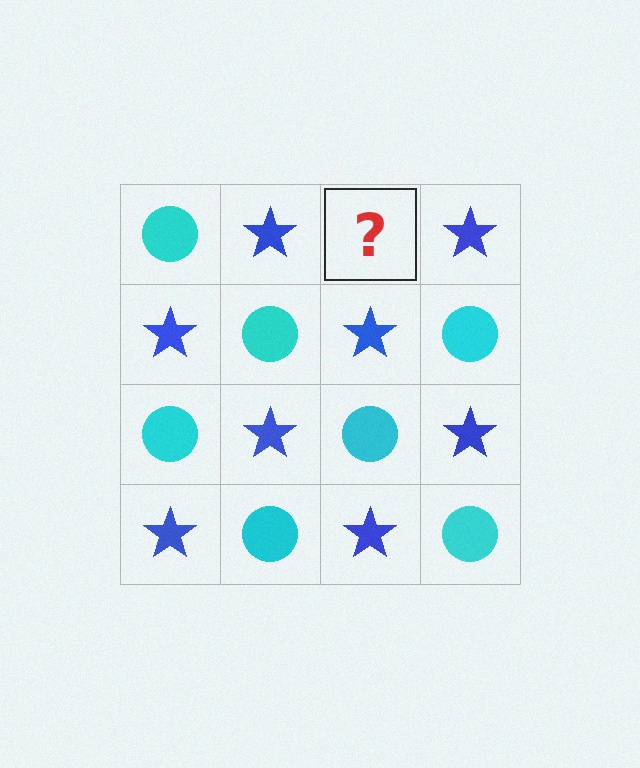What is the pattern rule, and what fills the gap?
The rule is that it alternates cyan circle and blue star in a checkerboard pattern. The gap should be filled with a cyan circle.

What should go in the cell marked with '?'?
The missing cell should contain a cyan circle.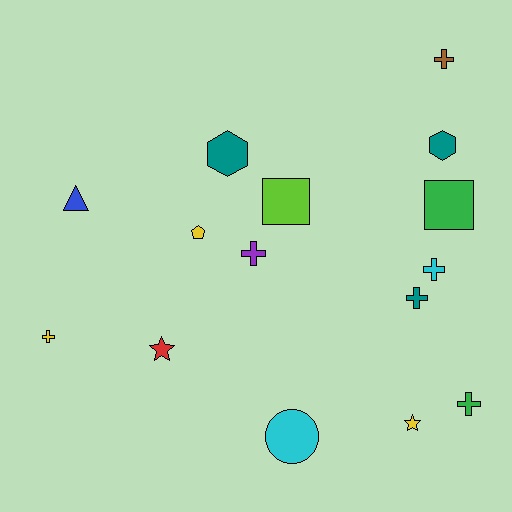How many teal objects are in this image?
There are 3 teal objects.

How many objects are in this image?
There are 15 objects.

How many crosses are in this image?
There are 6 crosses.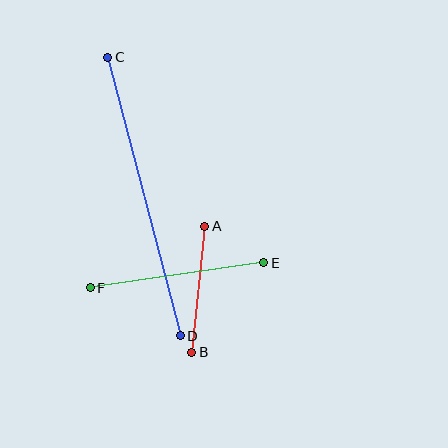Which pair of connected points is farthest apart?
Points C and D are farthest apart.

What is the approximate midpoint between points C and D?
The midpoint is at approximately (144, 196) pixels.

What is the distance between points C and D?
The distance is approximately 288 pixels.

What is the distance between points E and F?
The distance is approximately 175 pixels.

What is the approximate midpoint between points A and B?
The midpoint is at approximately (198, 289) pixels.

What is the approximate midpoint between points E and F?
The midpoint is at approximately (177, 275) pixels.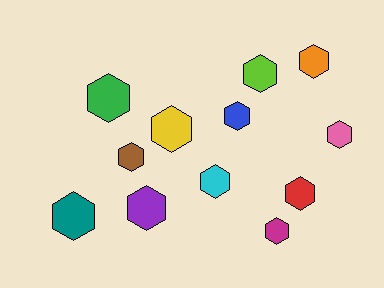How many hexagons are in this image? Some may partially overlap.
There are 12 hexagons.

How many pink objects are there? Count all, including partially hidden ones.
There is 1 pink object.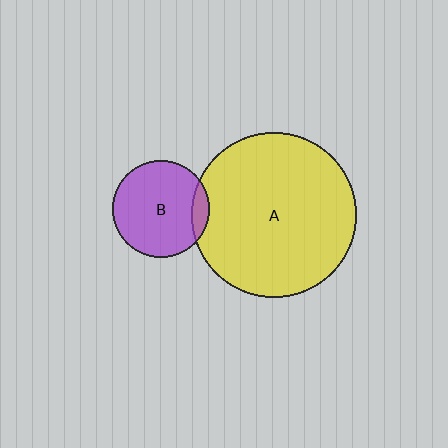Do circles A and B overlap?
Yes.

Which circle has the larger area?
Circle A (yellow).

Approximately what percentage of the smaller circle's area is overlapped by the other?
Approximately 10%.